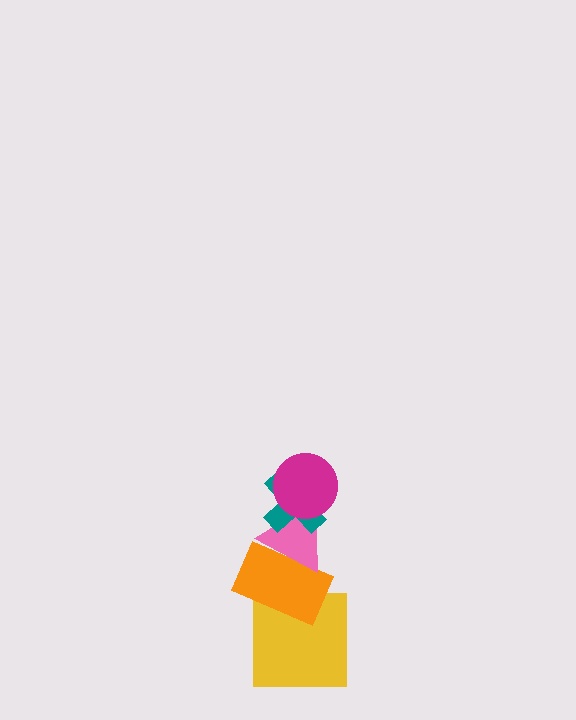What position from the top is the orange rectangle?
The orange rectangle is 4th from the top.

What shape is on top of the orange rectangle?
The pink triangle is on top of the orange rectangle.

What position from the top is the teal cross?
The teal cross is 2nd from the top.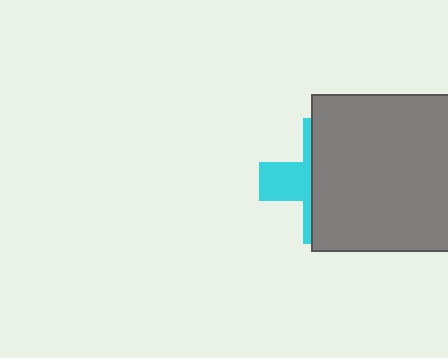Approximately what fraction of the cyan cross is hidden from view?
Roughly 67% of the cyan cross is hidden behind the gray rectangle.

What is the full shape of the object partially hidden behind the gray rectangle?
The partially hidden object is a cyan cross.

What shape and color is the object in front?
The object in front is a gray rectangle.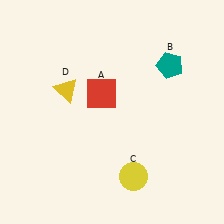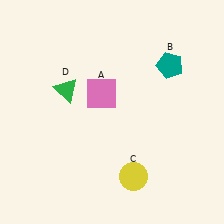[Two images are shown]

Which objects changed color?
A changed from red to pink. D changed from yellow to green.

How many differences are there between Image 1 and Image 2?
There are 2 differences between the two images.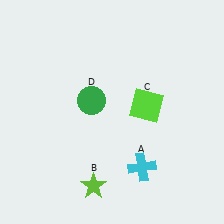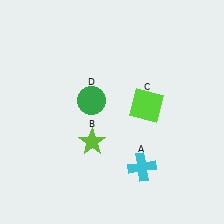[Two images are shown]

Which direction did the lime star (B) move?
The lime star (B) moved up.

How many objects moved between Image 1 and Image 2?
1 object moved between the two images.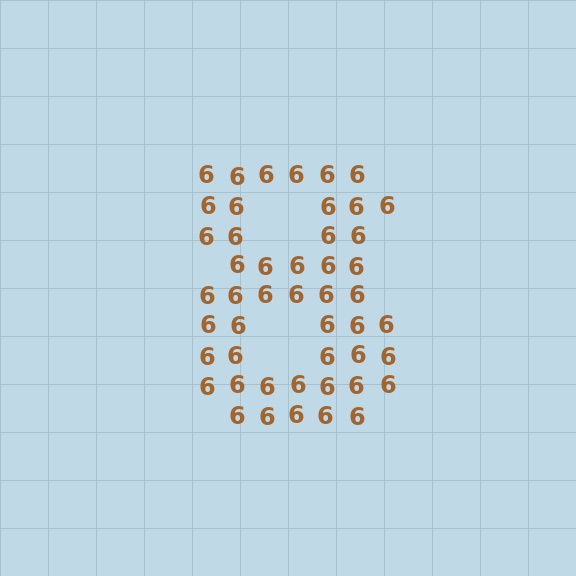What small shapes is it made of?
It is made of small digit 6's.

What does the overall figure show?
The overall figure shows the digit 8.